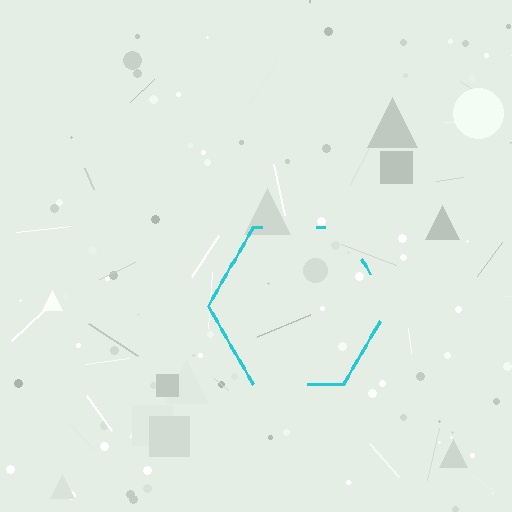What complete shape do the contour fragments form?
The contour fragments form a hexagon.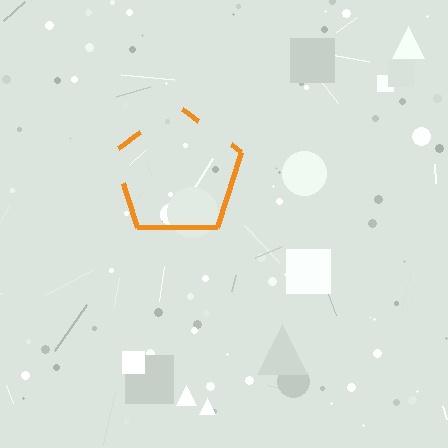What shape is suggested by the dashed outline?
The dashed outline suggests a pentagon.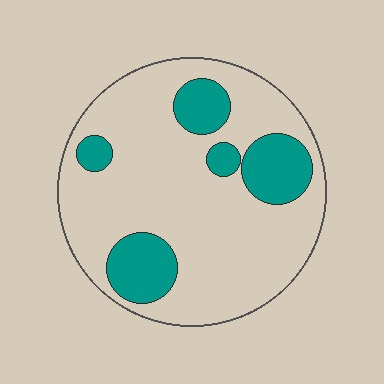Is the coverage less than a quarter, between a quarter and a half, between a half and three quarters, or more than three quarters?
Less than a quarter.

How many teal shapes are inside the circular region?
5.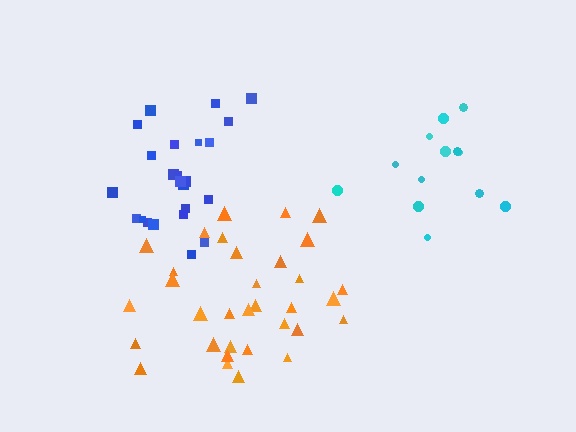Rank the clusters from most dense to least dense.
blue, orange, cyan.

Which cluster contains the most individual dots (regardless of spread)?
Orange (33).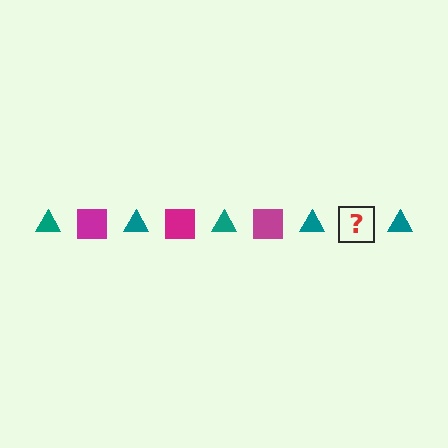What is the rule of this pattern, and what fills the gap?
The rule is that the pattern alternates between teal triangle and magenta square. The gap should be filled with a magenta square.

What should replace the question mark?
The question mark should be replaced with a magenta square.